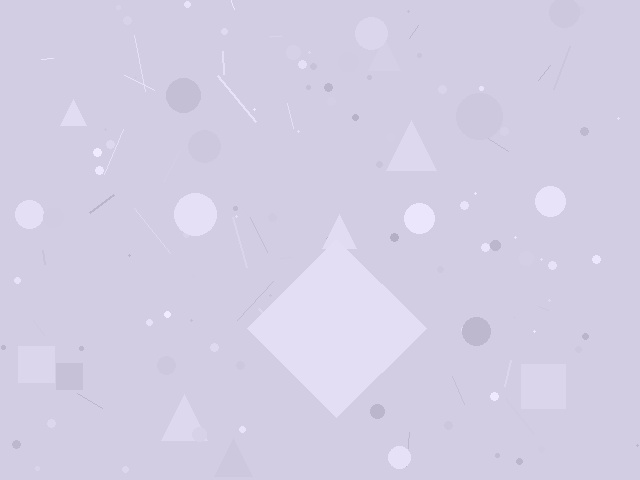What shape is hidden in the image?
A diamond is hidden in the image.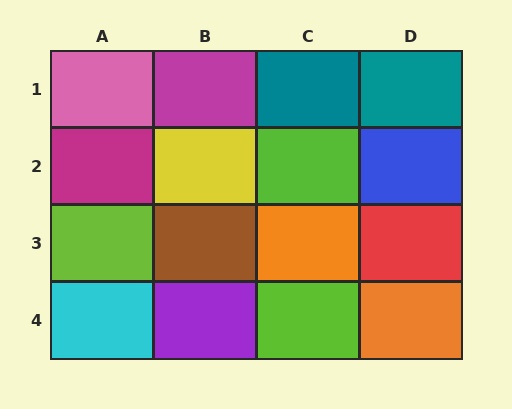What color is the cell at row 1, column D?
Teal.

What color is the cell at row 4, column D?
Orange.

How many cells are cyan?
1 cell is cyan.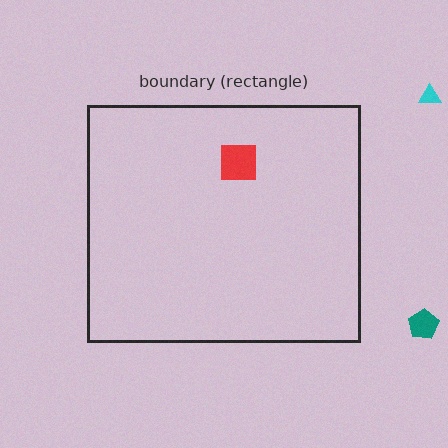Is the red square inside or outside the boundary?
Inside.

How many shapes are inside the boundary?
1 inside, 2 outside.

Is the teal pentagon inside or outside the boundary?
Outside.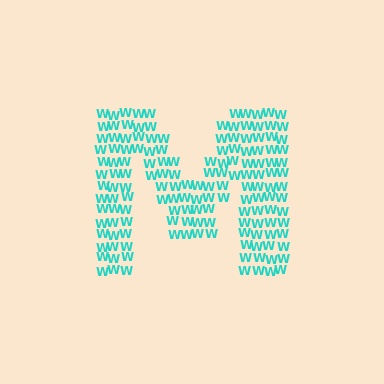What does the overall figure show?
The overall figure shows the letter M.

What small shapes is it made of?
It is made of small letter W's.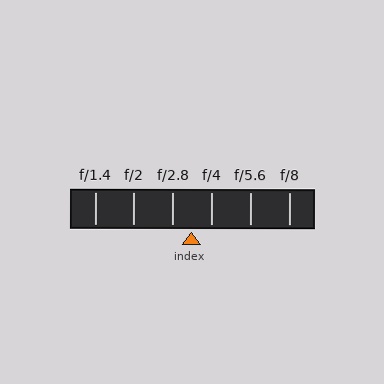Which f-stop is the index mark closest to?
The index mark is closest to f/2.8.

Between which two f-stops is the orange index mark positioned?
The index mark is between f/2.8 and f/4.